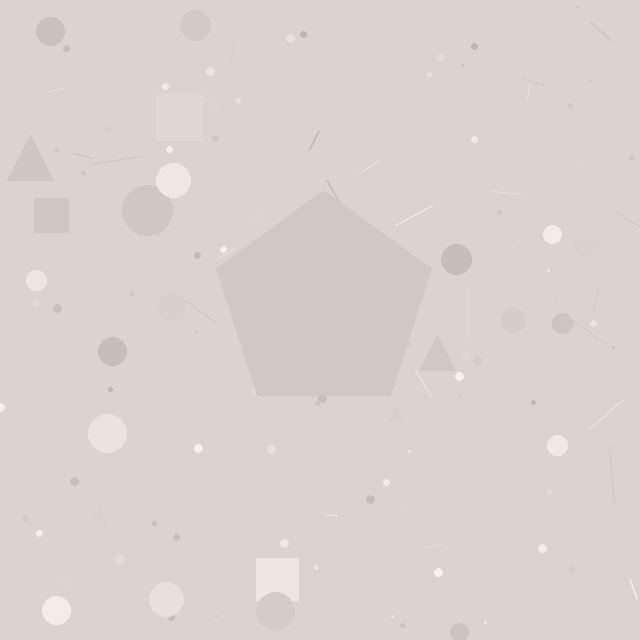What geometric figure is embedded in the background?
A pentagon is embedded in the background.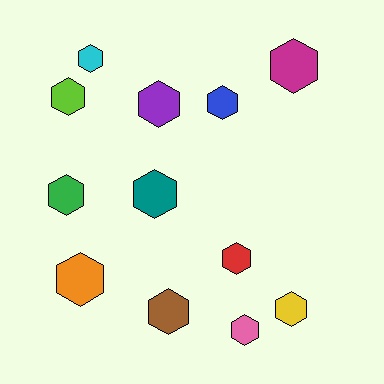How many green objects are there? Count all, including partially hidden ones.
There is 1 green object.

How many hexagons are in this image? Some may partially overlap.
There are 12 hexagons.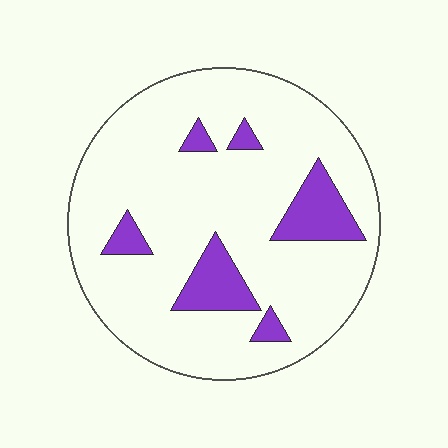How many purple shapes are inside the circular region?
6.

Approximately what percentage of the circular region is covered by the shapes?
Approximately 15%.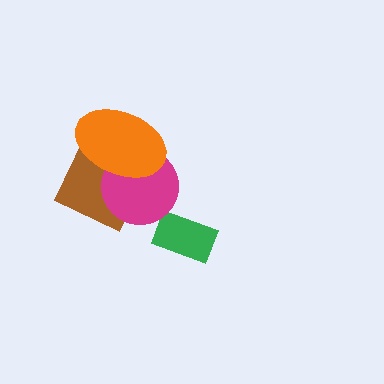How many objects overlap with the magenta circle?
2 objects overlap with the magenta circle.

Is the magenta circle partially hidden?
Yes, it is partially covered by another shape.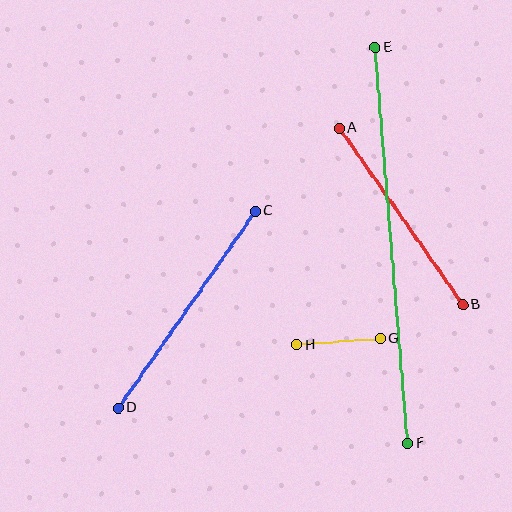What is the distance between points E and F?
The distance is approximately 397 pixels.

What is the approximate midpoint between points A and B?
The midpoint is at approximately (401, 217) pixels.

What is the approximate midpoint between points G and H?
The midpoint is at approximately (339, 342) pixels.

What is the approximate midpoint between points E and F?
The midpoint is at approximately (391, 245) pixels.